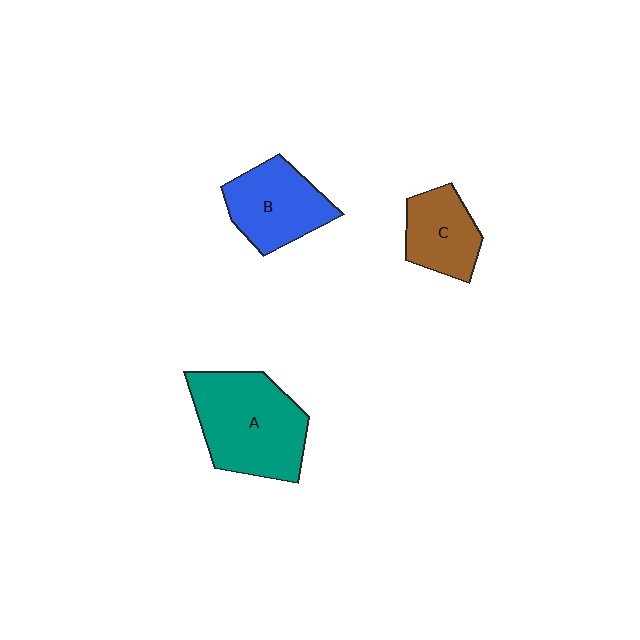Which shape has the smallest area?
Shape C (brown).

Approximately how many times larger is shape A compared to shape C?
Approximately 1.8 times.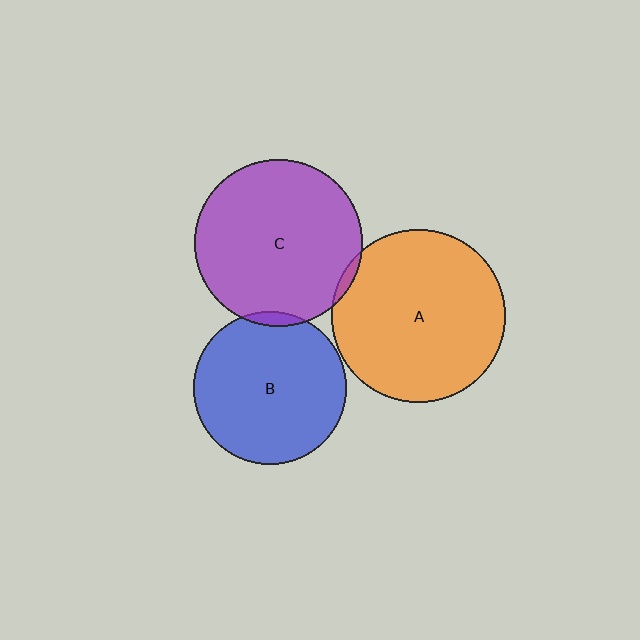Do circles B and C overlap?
Yes.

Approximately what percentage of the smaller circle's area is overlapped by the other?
Approximately 5%.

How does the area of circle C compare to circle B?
Approximately 1.2 times.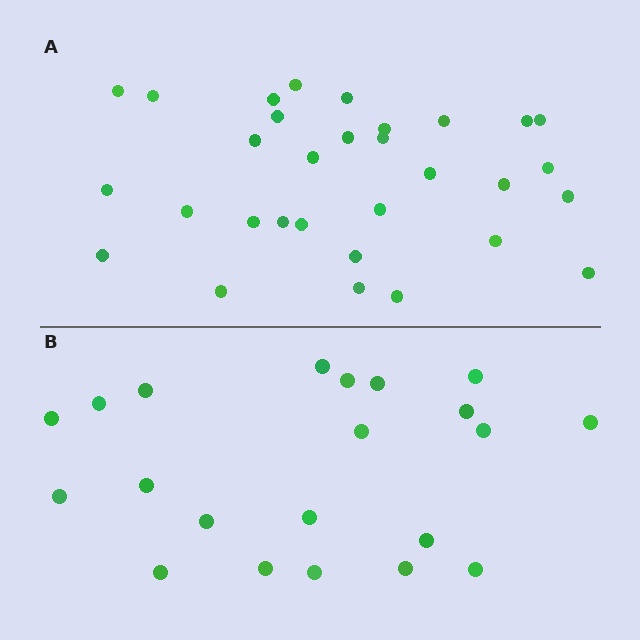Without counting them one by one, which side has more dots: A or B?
Region A (the top region) has more dots.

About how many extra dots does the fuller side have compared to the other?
Region A has roughly 10 or so more dots than region B.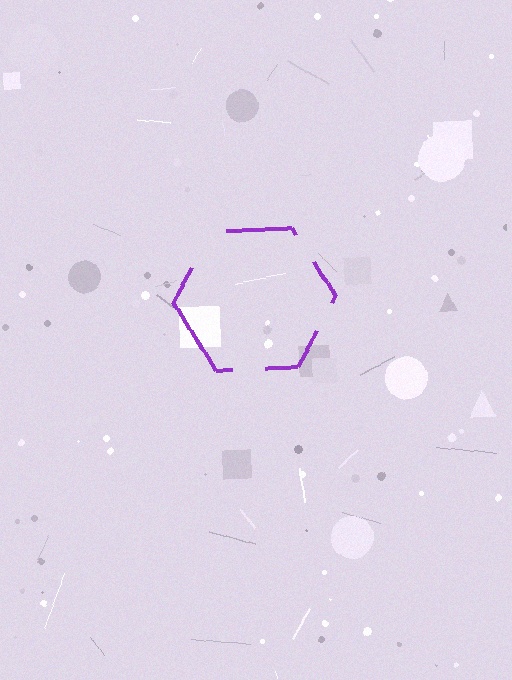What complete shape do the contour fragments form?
The contour fragments form a hexagon.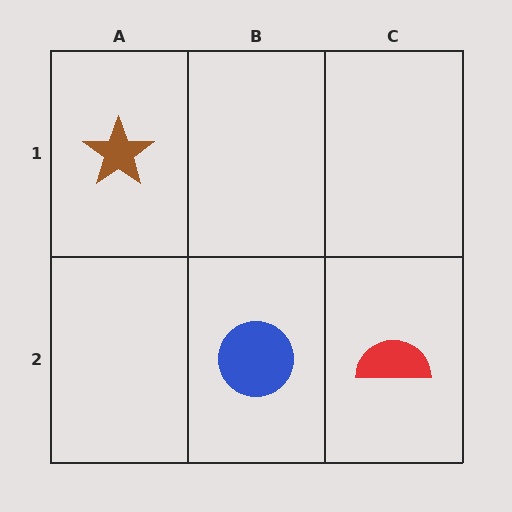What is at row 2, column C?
A red semicircle.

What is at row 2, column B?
A blue circle.